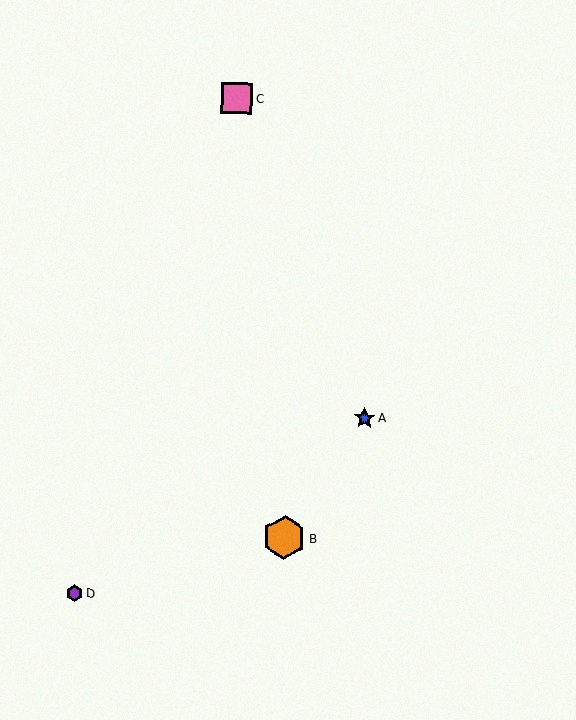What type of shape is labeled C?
Shape C is a pink square.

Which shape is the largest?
The orange hexagon (labeled B) is the largest.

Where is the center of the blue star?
The center of the blue star is at (365, 418).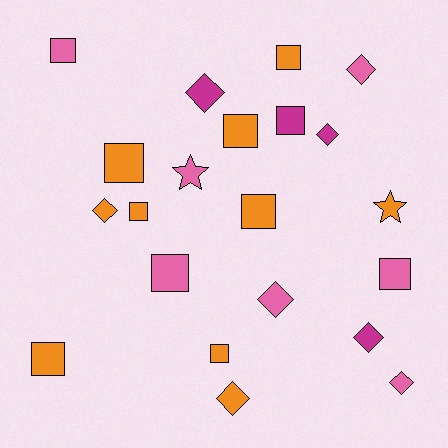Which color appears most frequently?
Orange, with 10 objects.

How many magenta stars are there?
There are no magenta stars.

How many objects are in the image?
There are 21 objects.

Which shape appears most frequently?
Square, with 11 objects.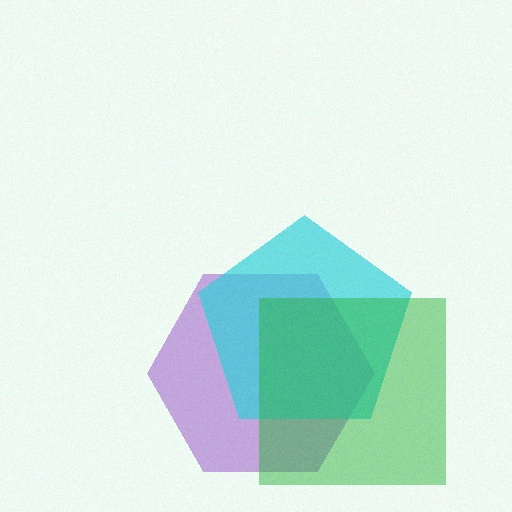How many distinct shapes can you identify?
There are 3 distinct shapes: a purple hexagon, a cyan pentagon, a green square.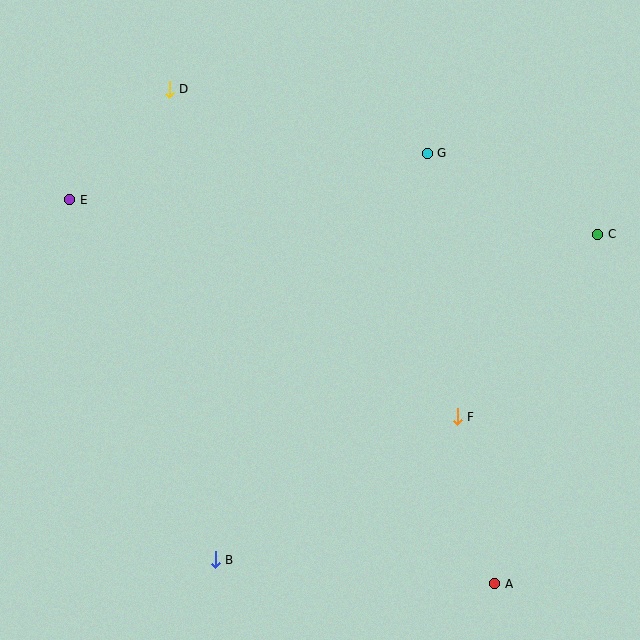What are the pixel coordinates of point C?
Point C is at (598, 234).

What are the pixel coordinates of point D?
Point D is at (169, 89).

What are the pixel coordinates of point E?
Point E is at (70, 200).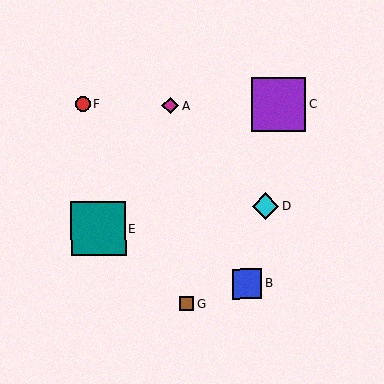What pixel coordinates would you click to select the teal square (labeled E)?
Click at (99, 229) to select the teal square E.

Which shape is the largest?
The teal square (labeled E) is the largest.